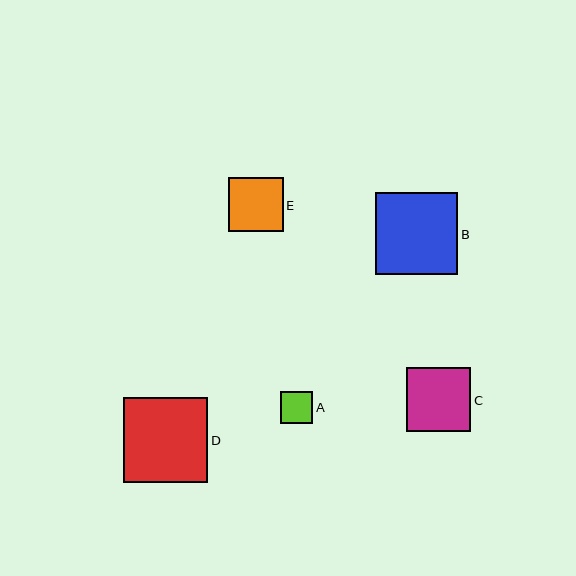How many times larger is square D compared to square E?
Square D is approximately 1.6 times the size of square E.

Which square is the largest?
Square D is the largest with a size of approximately 85 pixels.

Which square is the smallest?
Square A is the smallest with a size of approximately 32 pixels.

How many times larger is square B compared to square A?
Square B is approximately 2.5 times the size of square A.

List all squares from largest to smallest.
From largest to smallest: D, B, C, E, A.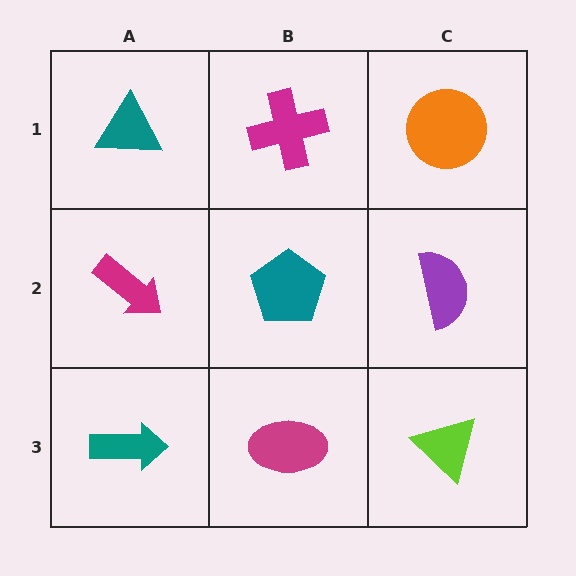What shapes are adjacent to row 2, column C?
An orange circle (row 1, column C), a lime triangle (row 3, column C), a teal pentagon (row 2, column B).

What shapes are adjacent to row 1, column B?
A teal pentagon (row 2, column B), a teal triangle (row 1, column A), an orange circle (row 1, column C).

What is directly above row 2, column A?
A teal triangle.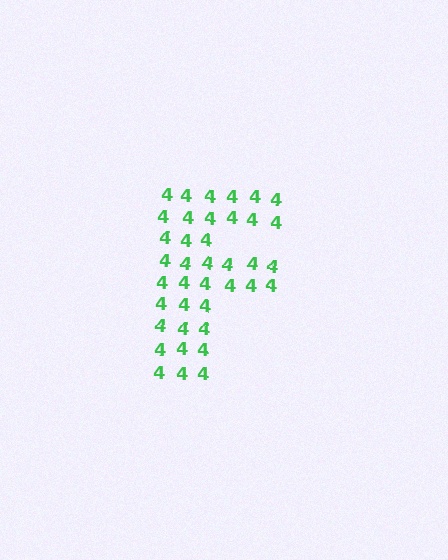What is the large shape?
The large shape is the letter F.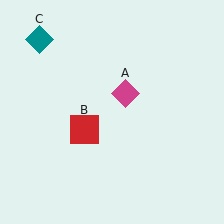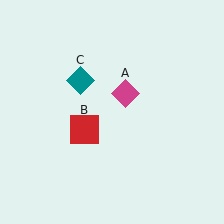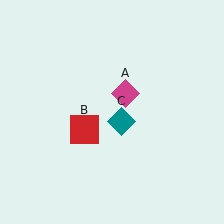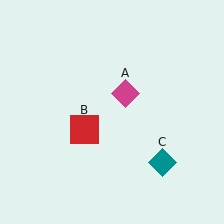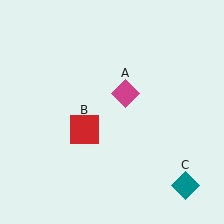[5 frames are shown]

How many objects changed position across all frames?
1 object changed position: teal diamond (object C).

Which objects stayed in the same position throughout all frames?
Magenta diamond (object A) and red square (object B) remained stationary.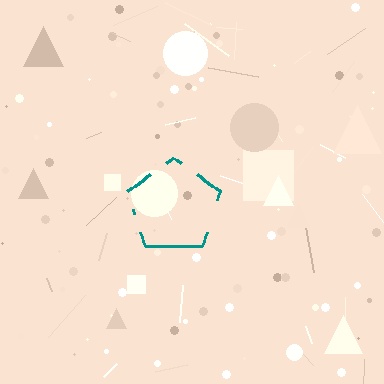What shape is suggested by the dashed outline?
The dashed outline suggests a pentagon.